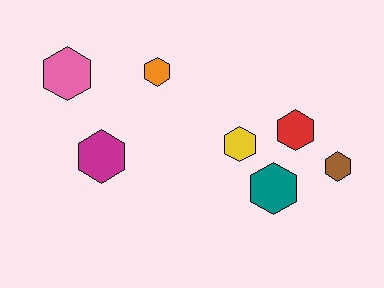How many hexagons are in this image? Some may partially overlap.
There are 7 hexagons.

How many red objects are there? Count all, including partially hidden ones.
There is 1 red object.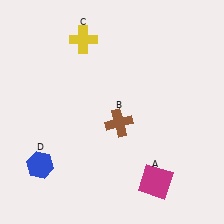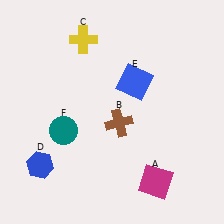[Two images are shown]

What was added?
A blue square (E), a teal circle (F) were added in Image 2.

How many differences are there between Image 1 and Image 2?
There are 2 differences between the two images.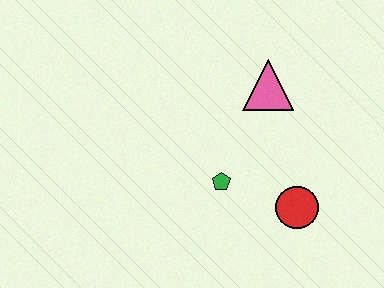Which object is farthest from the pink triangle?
The red circle is farthest from the pink triangle.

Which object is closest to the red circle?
The green pentagon is closest to the red circle.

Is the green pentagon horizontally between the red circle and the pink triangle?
No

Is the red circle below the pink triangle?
Yes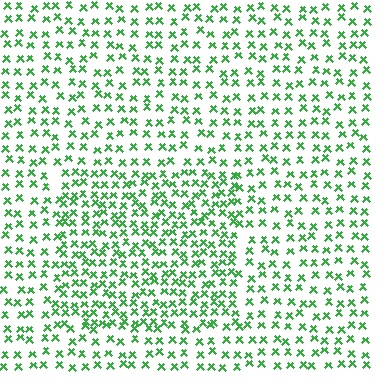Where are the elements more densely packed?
The elements are more densely packed inside the rectangle boundary.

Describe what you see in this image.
The image contains small green elements arranged at two different densities. A rectangle-shaped region is visible where the elements are more densely packed than the surrounding area.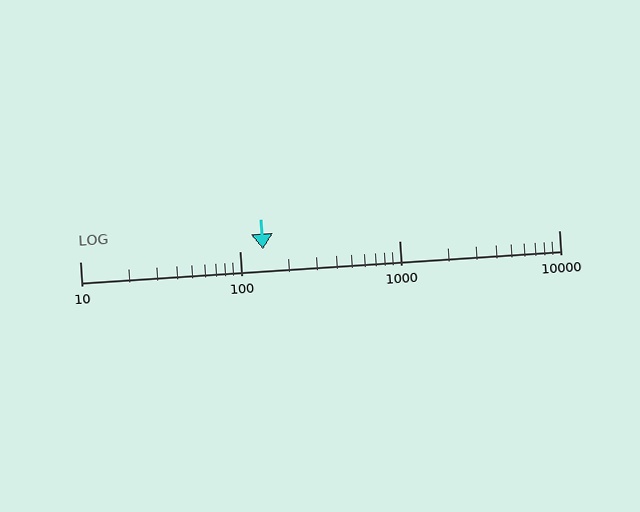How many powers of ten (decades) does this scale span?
The scale spans 3 decades, from 10 to 10000.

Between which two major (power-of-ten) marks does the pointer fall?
The pointer is between 100 and 1000.